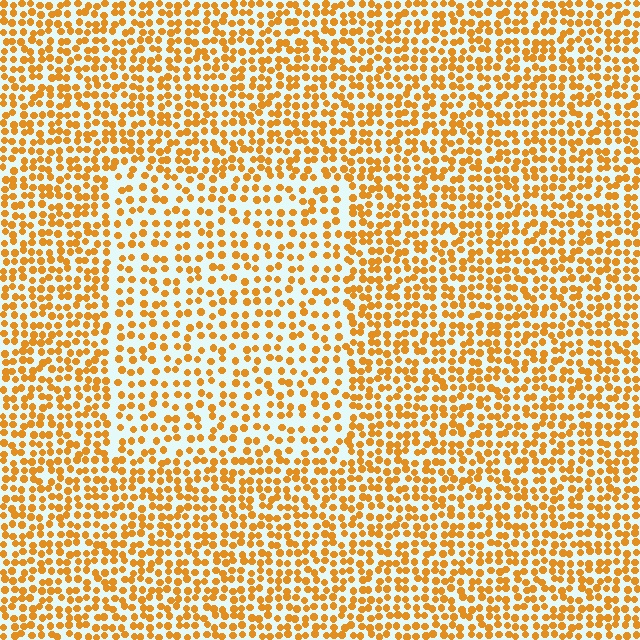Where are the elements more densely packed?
The elements are more densely packed outside the rectangle boundary.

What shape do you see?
I see a rectangle.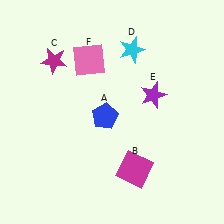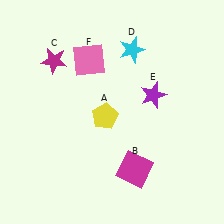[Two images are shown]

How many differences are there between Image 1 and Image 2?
There is 1 difference between the two images.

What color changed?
The pentagon (A) changed from blue in Image 1 to yellow in Image 2.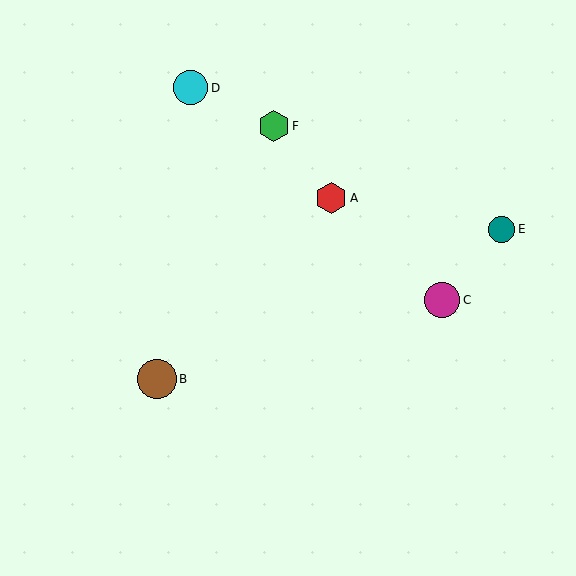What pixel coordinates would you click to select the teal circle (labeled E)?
Click at (502, 229) to select the teal circle E.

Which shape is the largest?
The brown circle (labeled B) is the largest.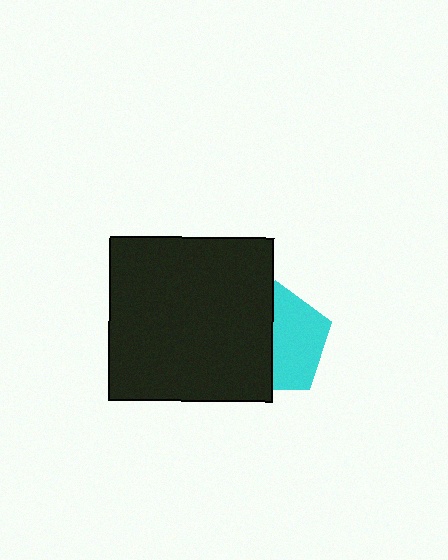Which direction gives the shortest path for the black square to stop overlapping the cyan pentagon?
Moving left gives the shortest separation.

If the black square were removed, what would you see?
You would see the complete cyan pentagon.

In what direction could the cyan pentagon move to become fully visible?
The cyan pentagon could move right. That would shift it out from behind the black square entirely.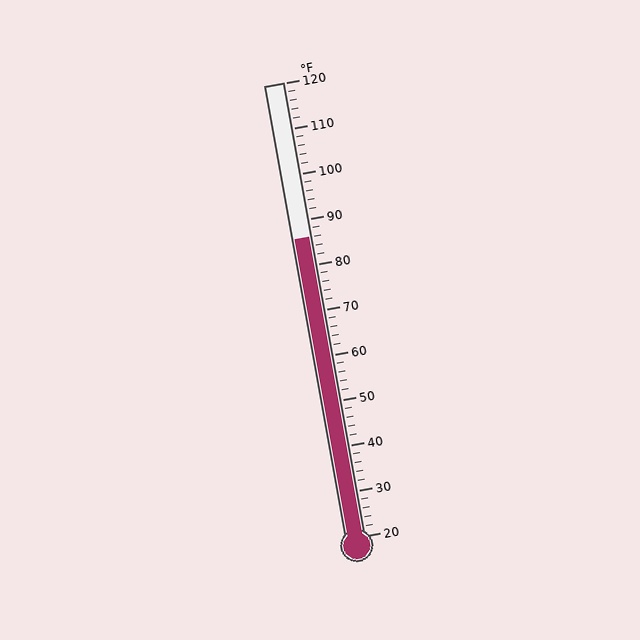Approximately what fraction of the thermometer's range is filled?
The thermometer is filled to approximately 65% of its range.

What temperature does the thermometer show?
The thermometer shows approximately 86°F.